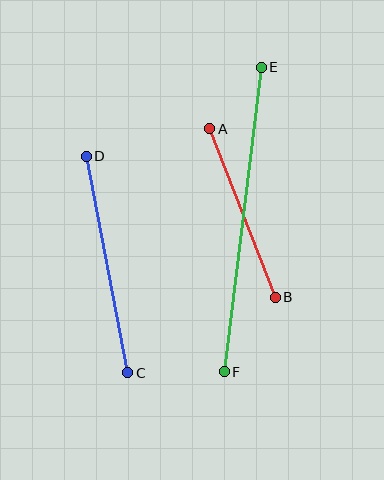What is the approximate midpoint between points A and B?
The midpoint is at approximately (243, 213) pixels.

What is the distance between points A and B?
The distance is approximately 181 pixels.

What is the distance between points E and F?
The distance is approximately 306 pixels.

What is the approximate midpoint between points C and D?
The midpoint is at approximately (107, 264) pixels.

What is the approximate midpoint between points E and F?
The midpoint is at approximately (243, 220) pixels.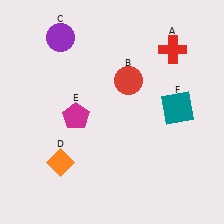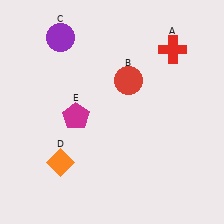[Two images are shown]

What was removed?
The teal square (F) was removed in Image 2.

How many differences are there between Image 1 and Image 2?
There is 1 difference between the two images.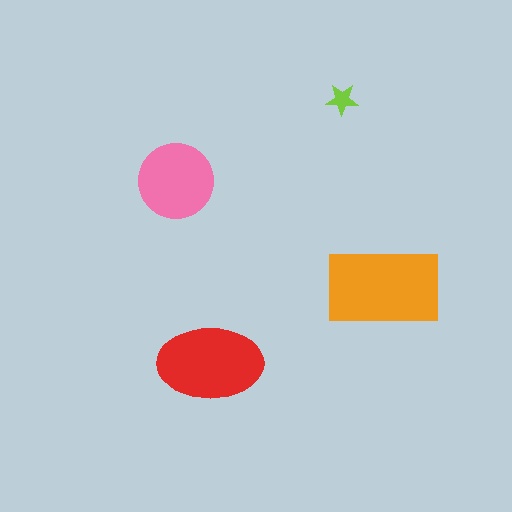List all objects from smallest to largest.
The lime star, the pink circle, the red ellipse, the orange rectangle.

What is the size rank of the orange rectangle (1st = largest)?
1st.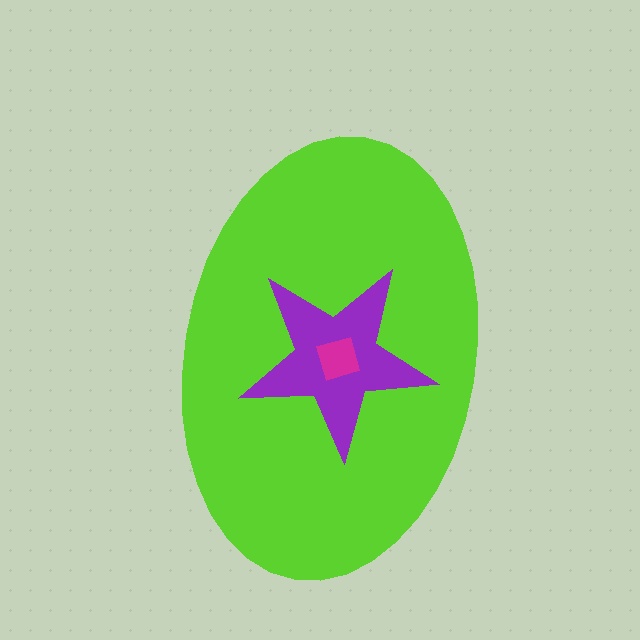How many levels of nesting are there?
3.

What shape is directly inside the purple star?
The magenta square.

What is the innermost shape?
The magenta square.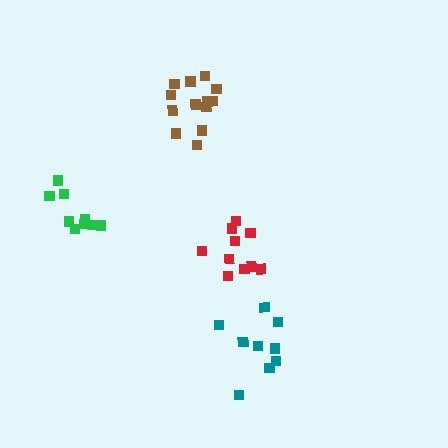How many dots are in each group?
Group 1: 9 dots, Group 2: 10 dots, Group 3: 9 dots, Group 4: 13 dots (41 total).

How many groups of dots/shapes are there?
There are 4 groups.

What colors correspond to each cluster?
The clusters are colored: green, red, teal, brown.